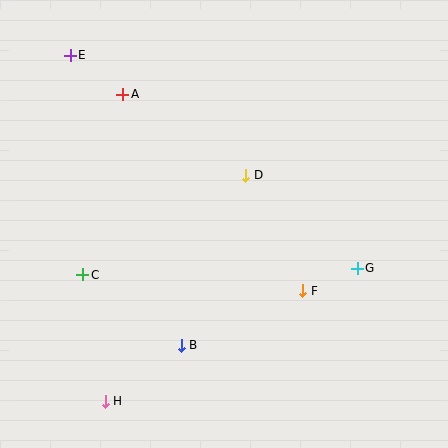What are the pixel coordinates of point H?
Point H is at (105, 401).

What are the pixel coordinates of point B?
Point B is at (181, 345).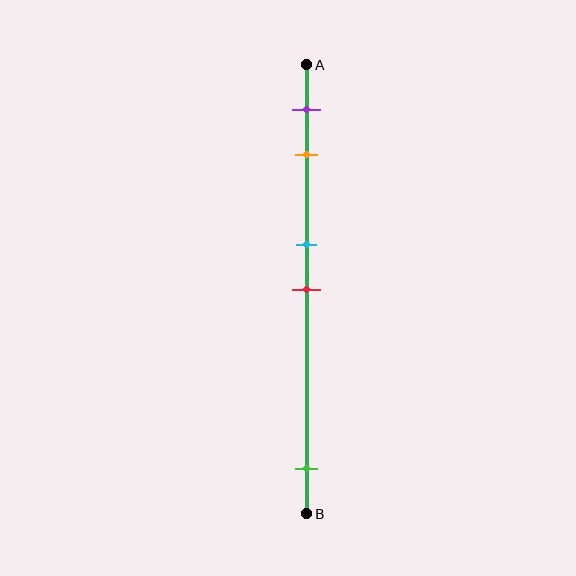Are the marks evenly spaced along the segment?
No, the marks are not evenly spaced.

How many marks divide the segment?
There are 5 marks dividing the segment.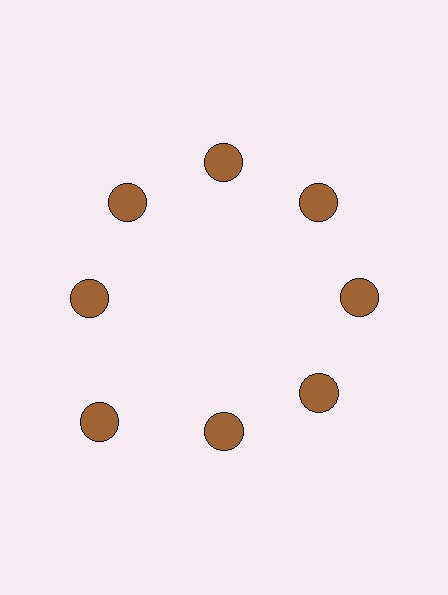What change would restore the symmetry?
The symmetry would be restored by moving it inward, back onto the ring so that all 8 circles sit at equal angles and equal distance from the center.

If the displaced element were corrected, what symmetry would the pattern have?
It would have 8-fold rotational symmetry — the pattern would map onto itself every 45 degrees.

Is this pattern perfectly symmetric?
No. The 8 brown circles are arranged in a ring, but one element near the 8 o'clock position is pushed outward from the center, breaking the 8-fold rotational symmetry.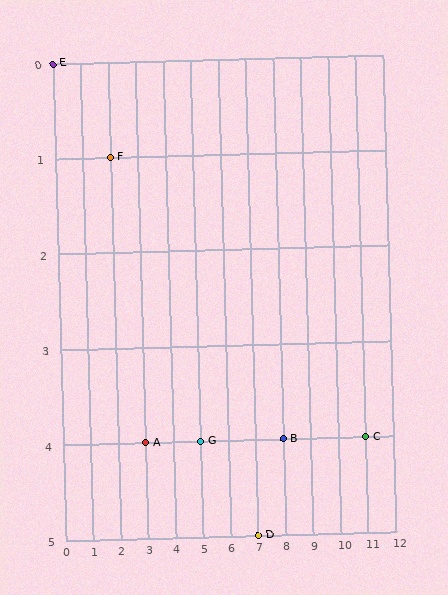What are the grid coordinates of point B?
Point B is at grid coordinates (8, 4).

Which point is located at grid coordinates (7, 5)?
Point D is at (7, 5).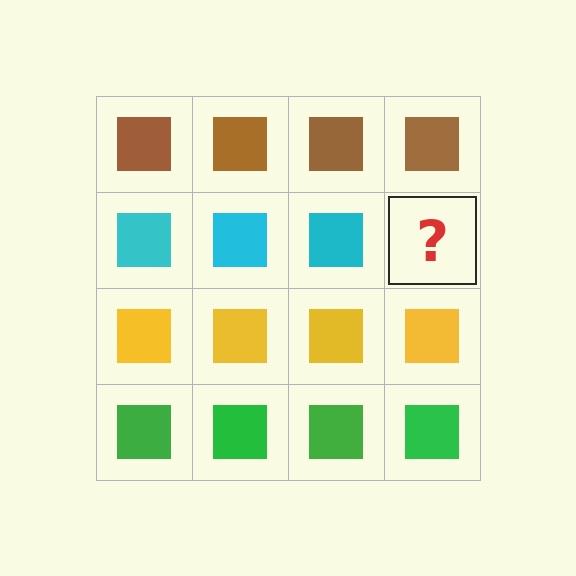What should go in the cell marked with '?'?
The missing cell should contain a cyan square.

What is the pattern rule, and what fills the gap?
The rule is that each row has a consistent color. The gap should be filled with a cyan square.